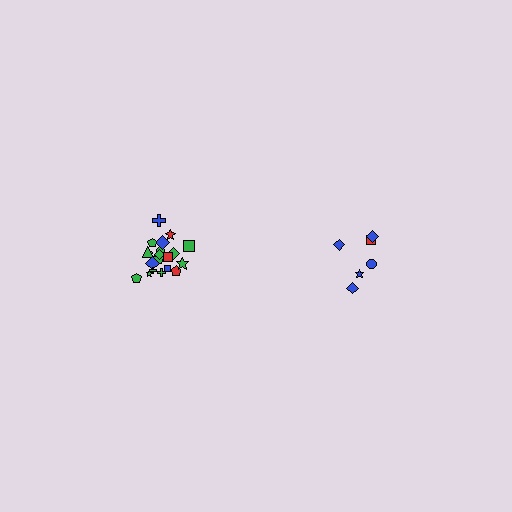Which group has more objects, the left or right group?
The left group.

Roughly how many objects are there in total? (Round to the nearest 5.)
Roughly 30 objects in total.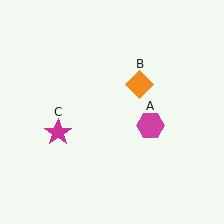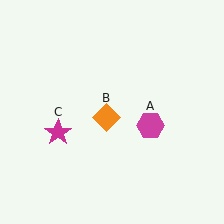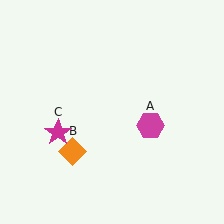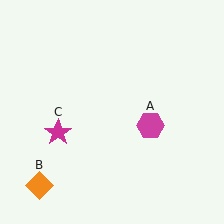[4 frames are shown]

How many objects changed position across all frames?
1 object changed position: orange diamond (object B).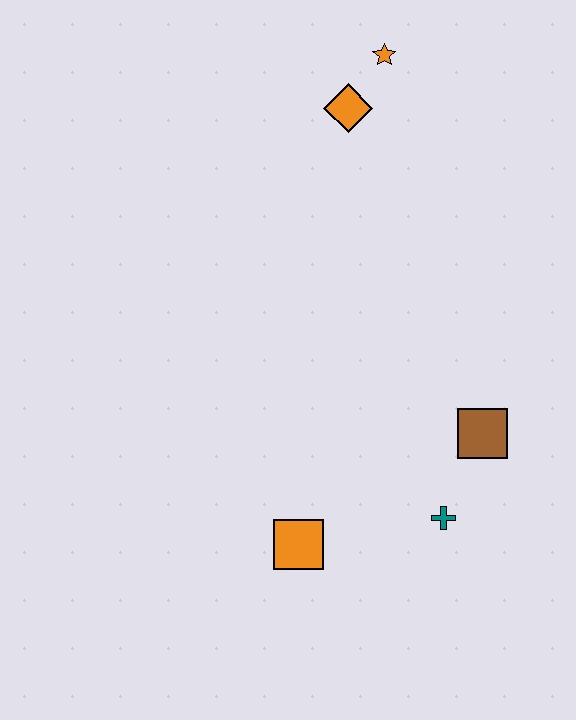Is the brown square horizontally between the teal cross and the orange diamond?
No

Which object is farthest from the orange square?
The orange star is farthest from the orange square.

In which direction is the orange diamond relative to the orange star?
The orange diamond is below the orange star.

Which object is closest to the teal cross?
The brown square is closest to the teal cross.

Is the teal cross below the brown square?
Yes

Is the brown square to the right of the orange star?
Yes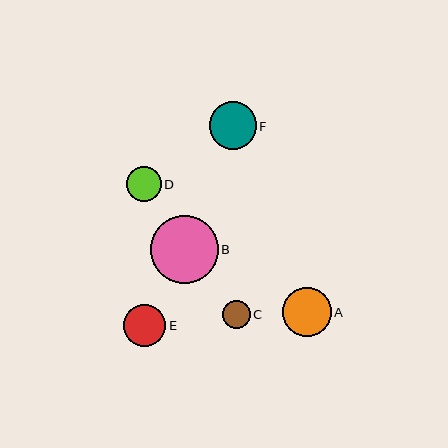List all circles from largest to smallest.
From largest to smallest: B, A, F, E, D, C.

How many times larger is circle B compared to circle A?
Circle B is approximately 1.4 times the size of circle A.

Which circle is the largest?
Circle B is the largest with a size of approximately 68 pixels.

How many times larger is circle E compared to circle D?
Circle E is approximately 1.2 times the size of circle D.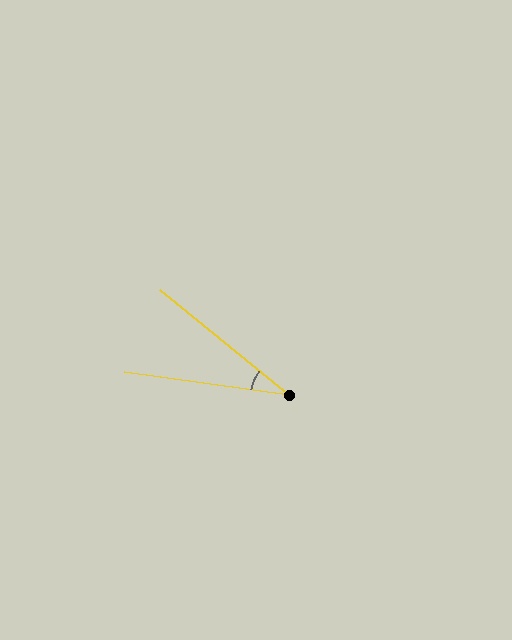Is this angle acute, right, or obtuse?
It is acute.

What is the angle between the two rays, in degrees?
Approximately 31 degrees.